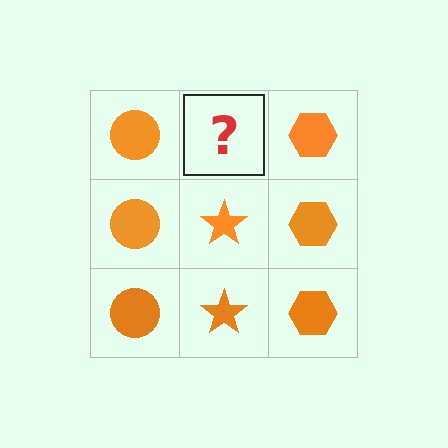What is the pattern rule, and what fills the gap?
The rule is that each column has a consistent shape. The gap should be filled with an orange star.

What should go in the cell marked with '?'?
The missing cell should contain an orange star.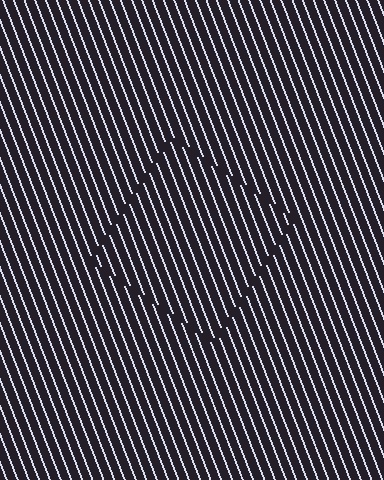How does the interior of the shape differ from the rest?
The interior of the shape contains the same grating, shifted by half a period — the contour is defined by the phase discontinuity where line-ends from the inner and outer gratings abut.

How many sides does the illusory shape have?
4 sides — the line-ends trace a square.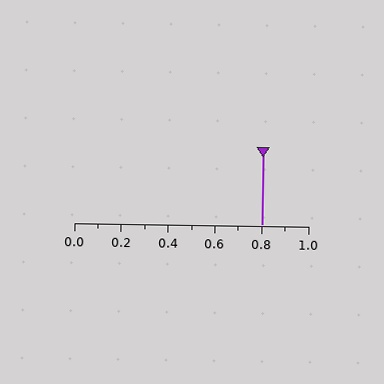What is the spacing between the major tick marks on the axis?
The major ticks are spaced 0.2 apart.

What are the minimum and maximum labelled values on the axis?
The axis runs from 0.0 to 1.0.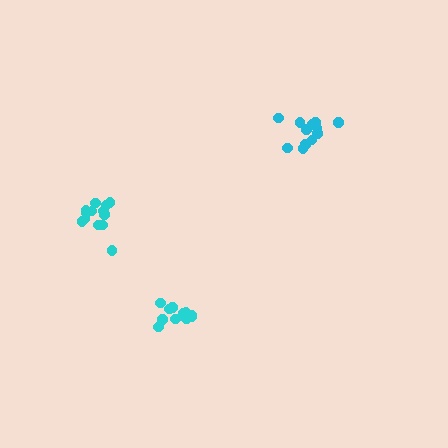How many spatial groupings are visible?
There are 3 spatial groupings.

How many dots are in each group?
Group 1: 13 dots, Group 2: 12 dots, Group 3: 12 dots (37 total).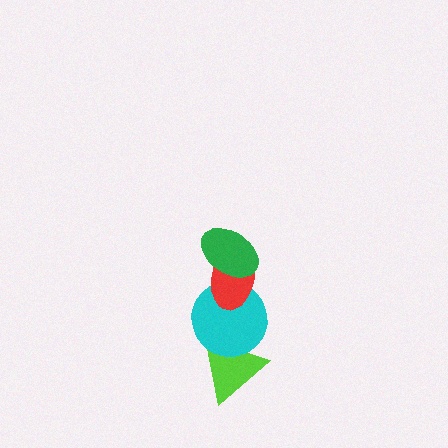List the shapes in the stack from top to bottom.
From top to bottom: the green ellipse, the red ellipse, the cyan circle, the lime triangle.